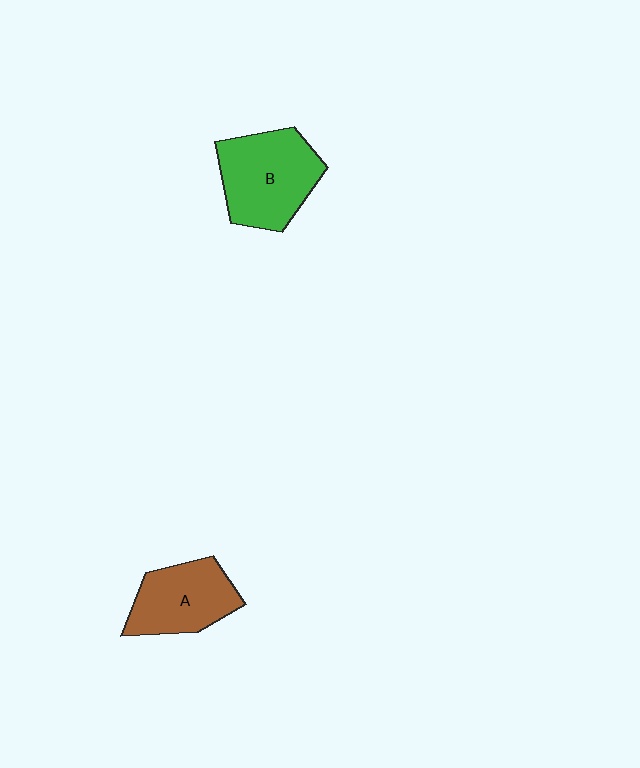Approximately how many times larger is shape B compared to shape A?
Approximately 1.2 times.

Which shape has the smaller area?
Shape A (brown).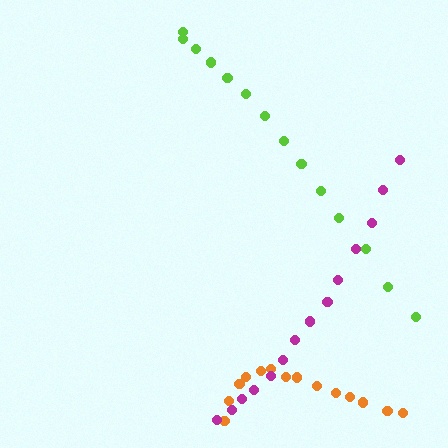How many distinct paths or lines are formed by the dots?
There are 3 distinct paths.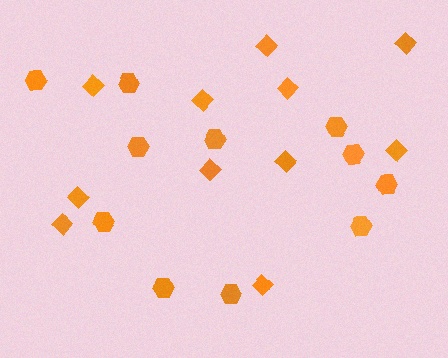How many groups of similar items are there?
There are 2 groups: one group of hexagons (11) and one group of diamonds (11).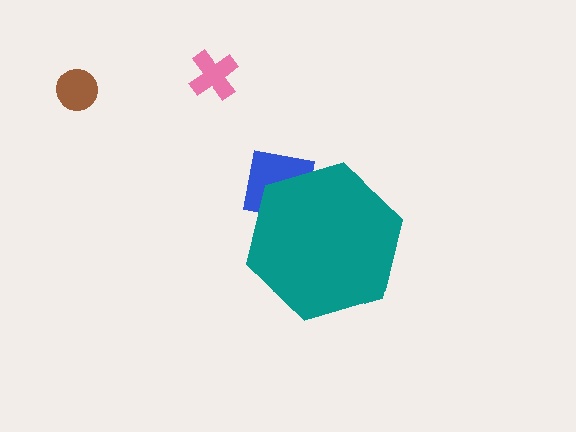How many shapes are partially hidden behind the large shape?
1 shape is partially hidden.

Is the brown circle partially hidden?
No, the brown circle is fully visible.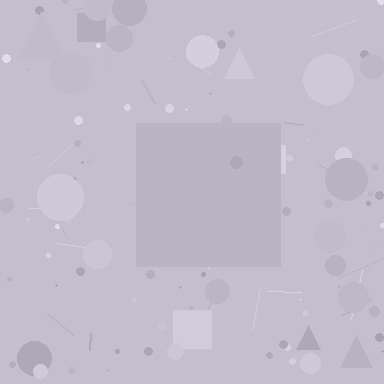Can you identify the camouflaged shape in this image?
The camouflaged shape is a square.